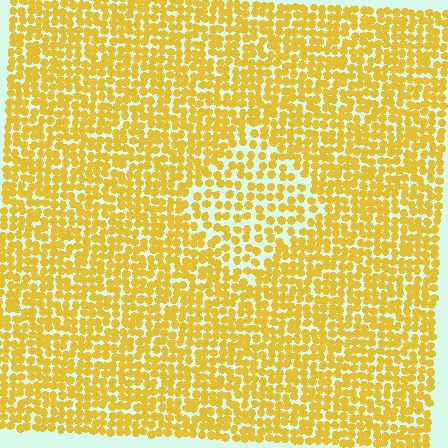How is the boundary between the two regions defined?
The boundary is defined by a change in element density (approximately 1.6x ratio). All elements are the same color, size, and shape.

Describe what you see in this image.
The image contains small yellow elements arranged at two different densities. A diamond-shaped region is visible where the elements are less densely packed than the surrounding area.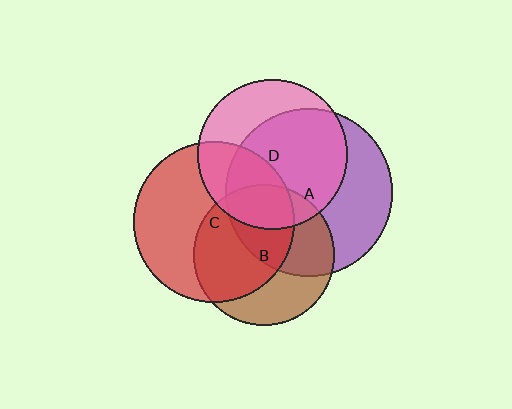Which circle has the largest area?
Circle A (purple).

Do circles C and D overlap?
Yes.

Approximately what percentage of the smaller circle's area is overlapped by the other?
Approximately 35%.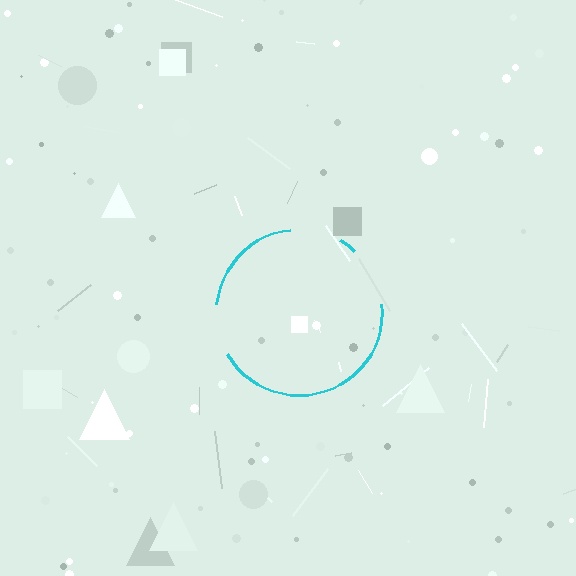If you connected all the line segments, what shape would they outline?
They would outline a circle.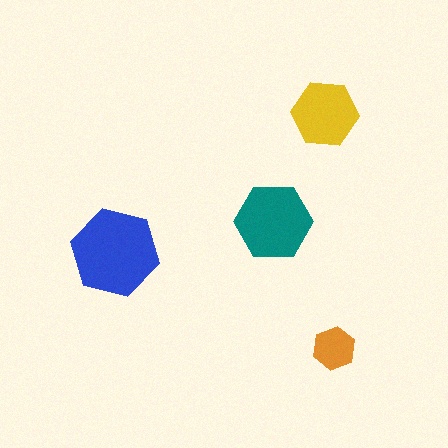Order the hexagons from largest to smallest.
the blue one, the teal one, the yellow one, the orange one.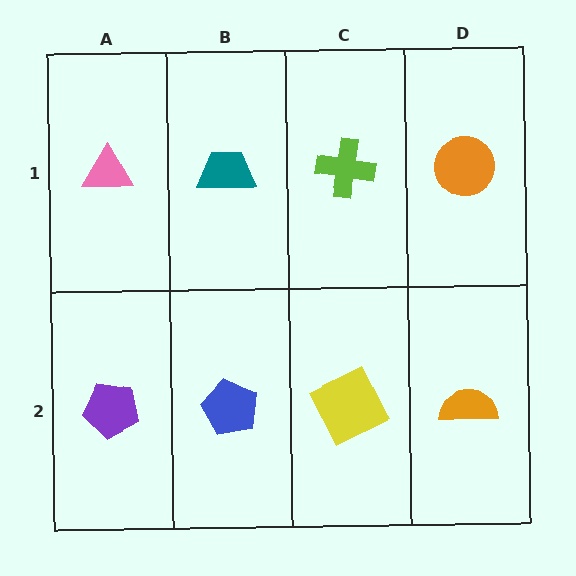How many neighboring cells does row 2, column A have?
2.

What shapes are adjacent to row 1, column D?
An orange semicircle (row 2, column D), a lime cross (row 1, column C).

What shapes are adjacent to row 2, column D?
An orange circle (row 1, column D), a yellow square (row 2, column C).